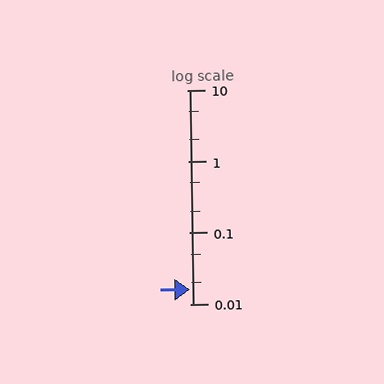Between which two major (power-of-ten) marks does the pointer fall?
The pointer is between 0.01 and 0.1.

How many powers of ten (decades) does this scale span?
The scale spans 3 decades, from 0.01 to 10.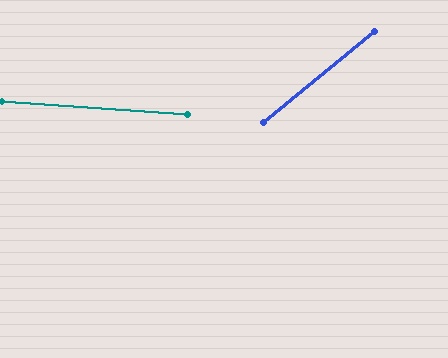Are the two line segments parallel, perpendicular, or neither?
Neither parallel nor perpendicular — they differ by about 43°.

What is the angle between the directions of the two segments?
Approximately 43 degrees.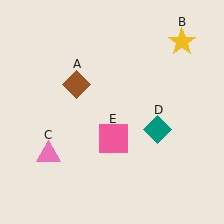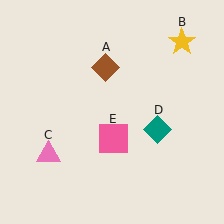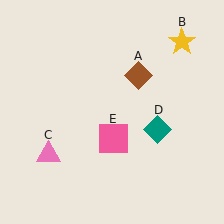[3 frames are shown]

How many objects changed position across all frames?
1 object changed position: brown diamond (object A).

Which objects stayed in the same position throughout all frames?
Yellow star (object B) and pink triangle (object C) and teal diamond (object D) and pink square (object E) remained stationary.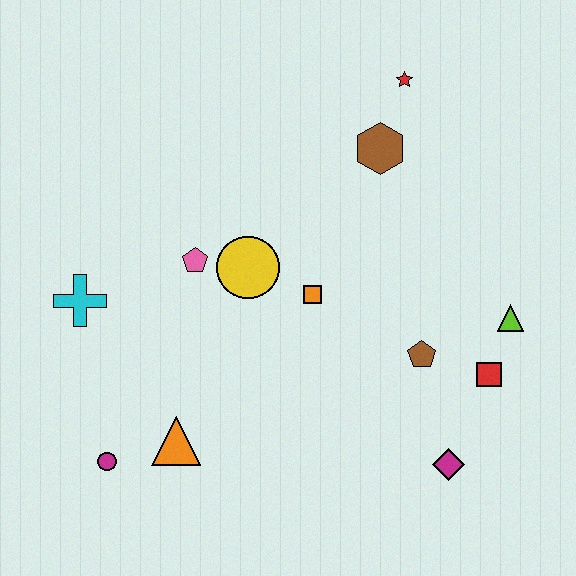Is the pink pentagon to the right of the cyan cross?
Yes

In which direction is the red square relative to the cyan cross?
The red square is to the right of the cyan cross.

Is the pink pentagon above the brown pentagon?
Yes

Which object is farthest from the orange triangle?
The red star is farthest from the orange triangle.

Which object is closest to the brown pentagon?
The red square is closest to the brown pentagon.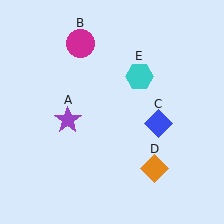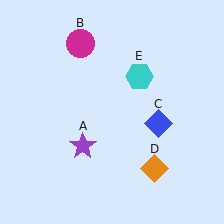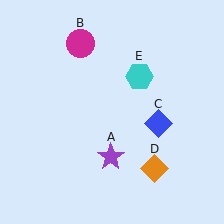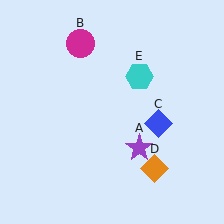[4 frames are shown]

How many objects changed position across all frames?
1 object changed position: purple star (object A).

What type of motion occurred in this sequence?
The purple star (object A) rotated counterclockwise around the center of the scene.